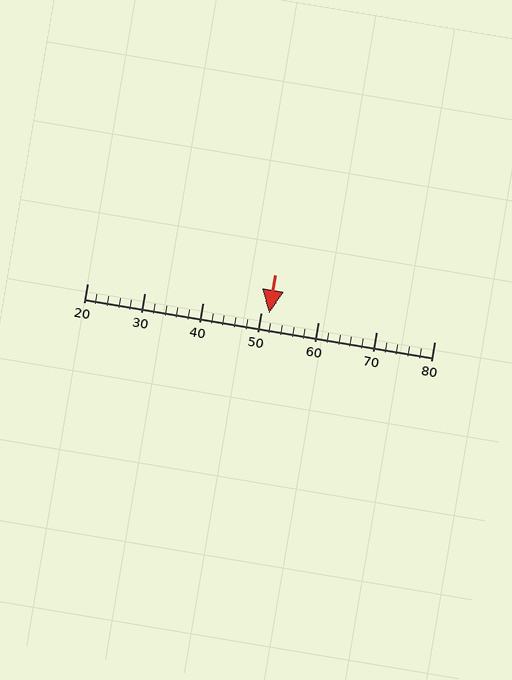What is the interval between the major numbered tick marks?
The major tick marks are spaced 10 units apart.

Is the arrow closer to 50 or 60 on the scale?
The arrow is closer to 50.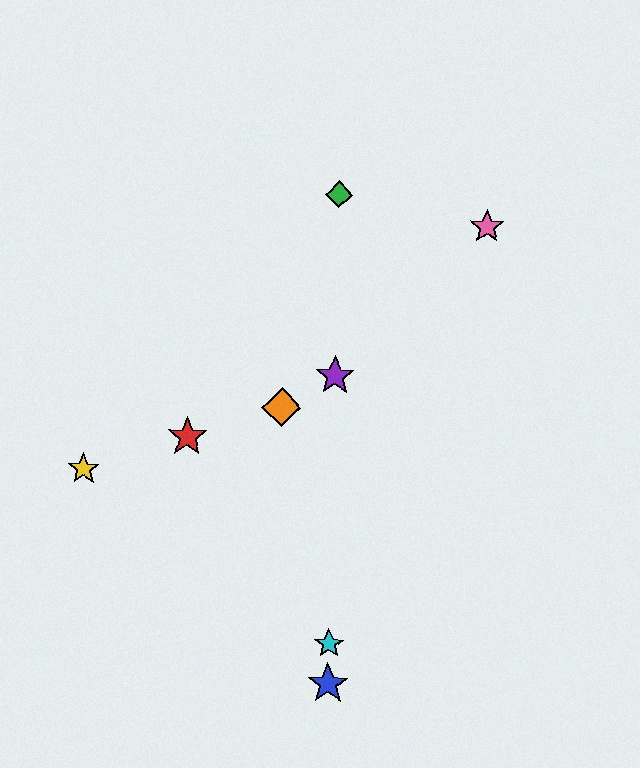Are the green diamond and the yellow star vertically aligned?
No, the green diamond is at x≈339 and the yellow star is at x≈84.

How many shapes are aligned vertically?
4 shapes (the blue star, the green diamond, the purple star, the cyan star) are aligned vertically.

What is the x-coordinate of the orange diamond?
The orange diamond is at x≈282.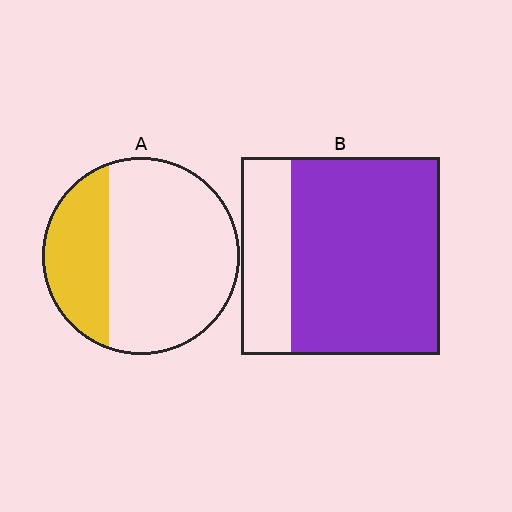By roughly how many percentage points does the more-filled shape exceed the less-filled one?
By roughly 45 percentage points (B over A).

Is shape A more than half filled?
No.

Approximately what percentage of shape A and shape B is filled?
A is approximately 30% and B is approximately 75%.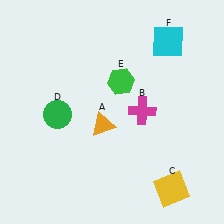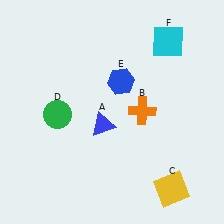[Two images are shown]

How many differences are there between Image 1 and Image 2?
There are 3 differences between the two images.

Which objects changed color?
A changed from orange to blue. B changed from magenta to orange. E changed from green to blue.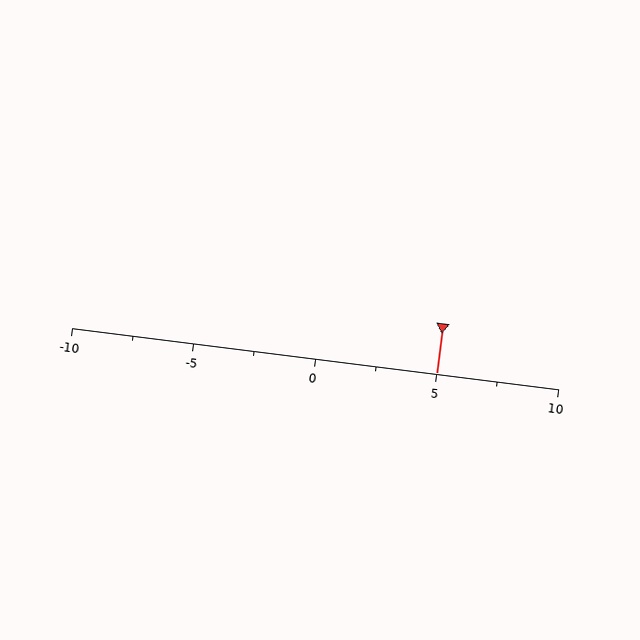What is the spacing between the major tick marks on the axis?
The major ticks are spaced 5 apart.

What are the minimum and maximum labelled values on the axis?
The axis runs from -10 to 10.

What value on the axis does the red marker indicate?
The marker indicates approximately 5.